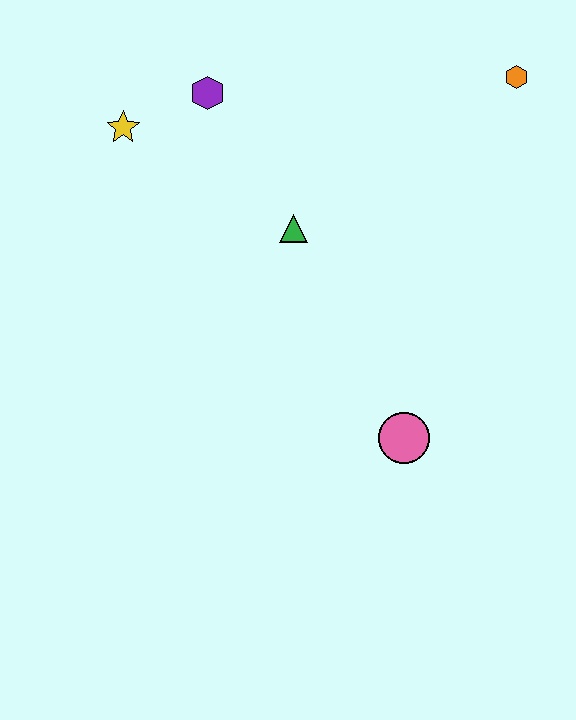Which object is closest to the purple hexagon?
The yellow star is closest to the purple hexagon.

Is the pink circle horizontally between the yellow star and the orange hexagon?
Yes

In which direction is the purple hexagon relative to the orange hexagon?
The purple hexagon is to the left of the orange hexagon.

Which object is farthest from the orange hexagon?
The yellow star is farthest from the orange hexagon.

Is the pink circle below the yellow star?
Yes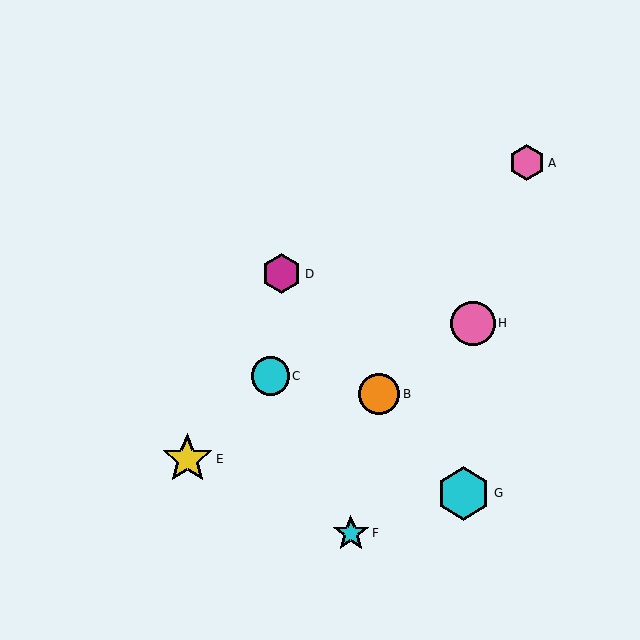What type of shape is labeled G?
Shape G is a cyan hexagon.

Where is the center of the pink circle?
The center of the pink circle is at (473, 323).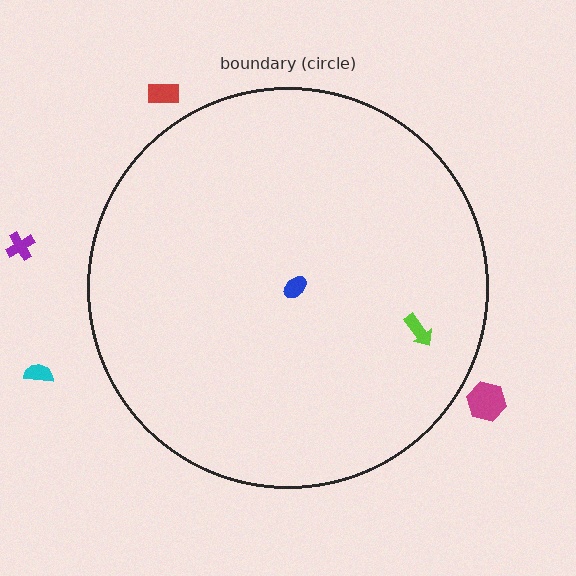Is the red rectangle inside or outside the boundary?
Outside.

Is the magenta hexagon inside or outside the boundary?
Outside.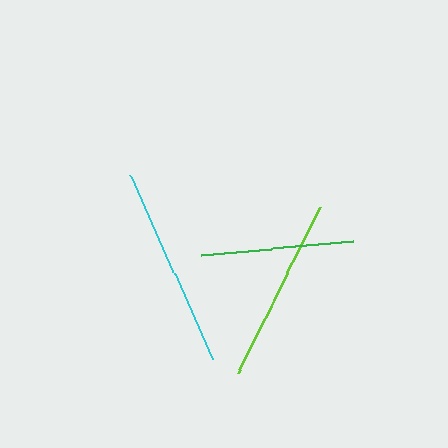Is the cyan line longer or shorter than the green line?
The cyan line is longer than the green line.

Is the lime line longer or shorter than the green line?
The lime line is longer than the green line.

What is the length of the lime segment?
The lime segment is approximately 186 pixels long.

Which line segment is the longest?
The cyan line is the longest at approximately 202 pixels.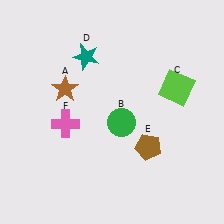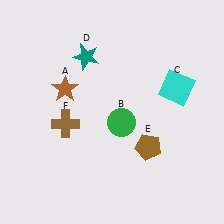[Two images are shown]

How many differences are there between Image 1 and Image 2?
There are 2 differences between the two images.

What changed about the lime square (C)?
In Image 1, C is lime. In Image 2, it changed to cyan.